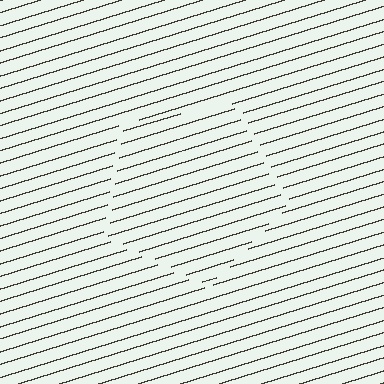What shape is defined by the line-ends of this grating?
An illusory pentagon. The interior of the shape contains the same grating, shifted by half a period — the contour is defined by the phase discontinuity where line-ends from the inner and outer gratings abut.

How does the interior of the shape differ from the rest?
The interior of the shape contains the same grating, shifted by half a period — the contour is defined by the phase discontinuity where line-ends from the inner and outer gratings abut.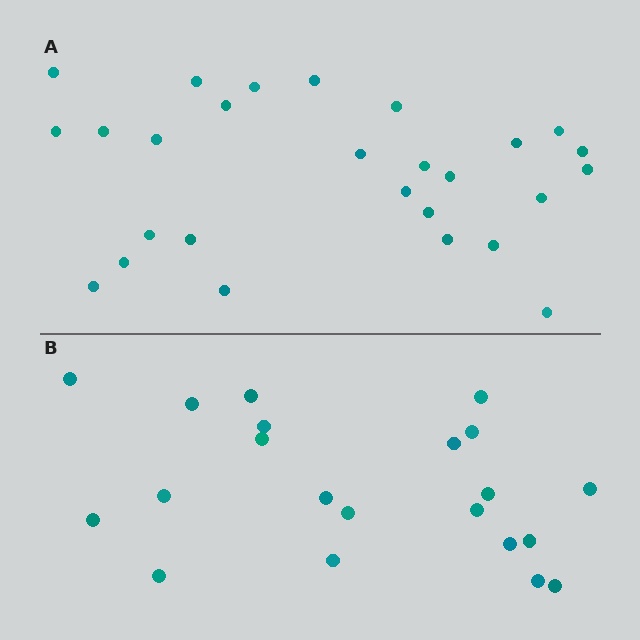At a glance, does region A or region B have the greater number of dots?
Region A (the top region) has more dots.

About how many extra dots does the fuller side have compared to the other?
Region A has about 6 more dots than region B.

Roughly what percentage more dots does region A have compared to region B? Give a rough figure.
About 30% more.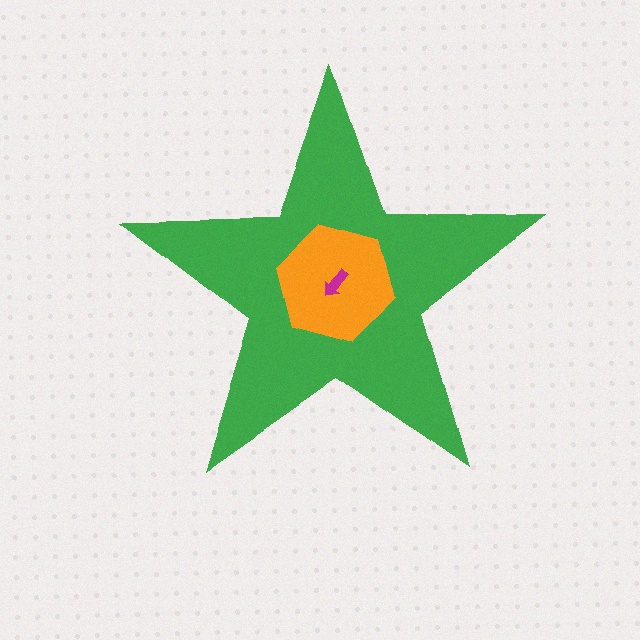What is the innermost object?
The magenta arrow.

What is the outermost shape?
The green star.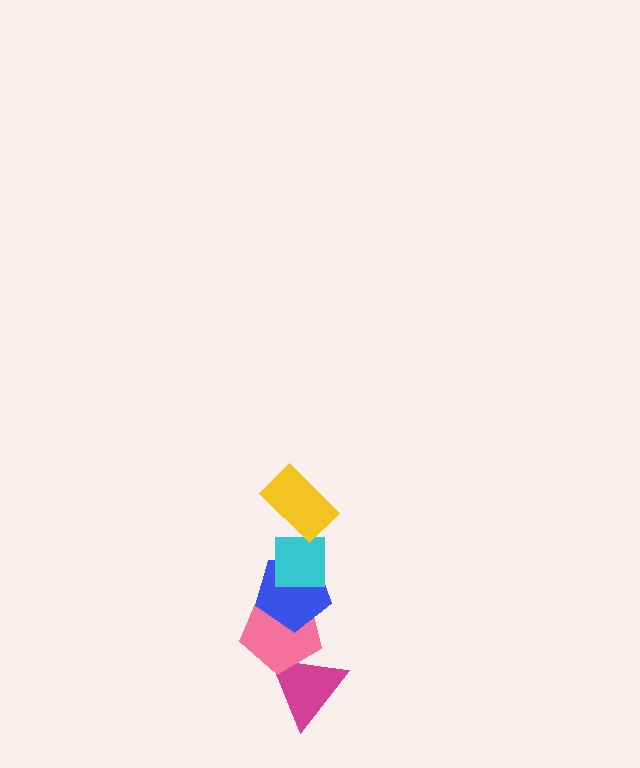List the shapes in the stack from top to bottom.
From top to bottom: the yellow rectangle, the cyan square, the blue pentagon, the pink pentagon, the magenta triangle.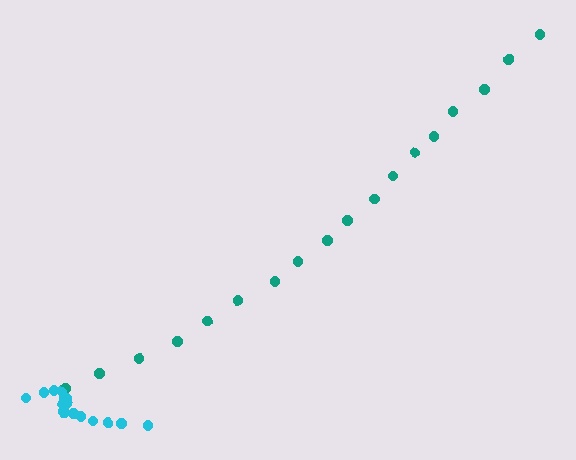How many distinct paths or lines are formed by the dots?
There are 2 distinct paths.